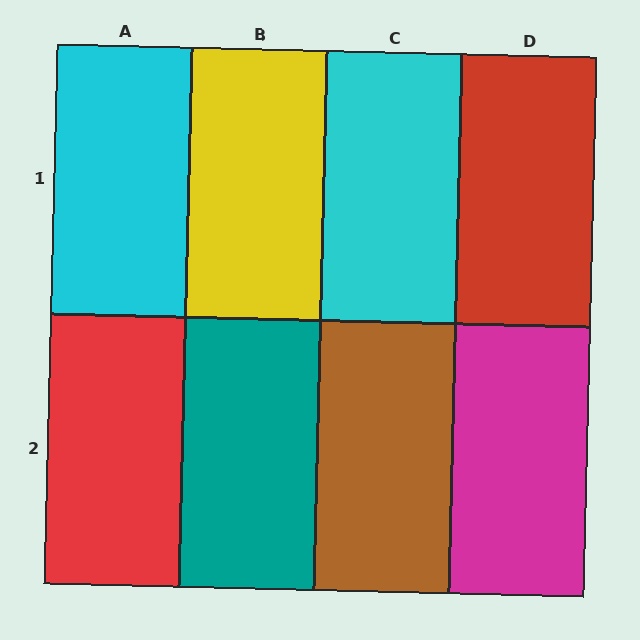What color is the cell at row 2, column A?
Red.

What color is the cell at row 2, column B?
Teal.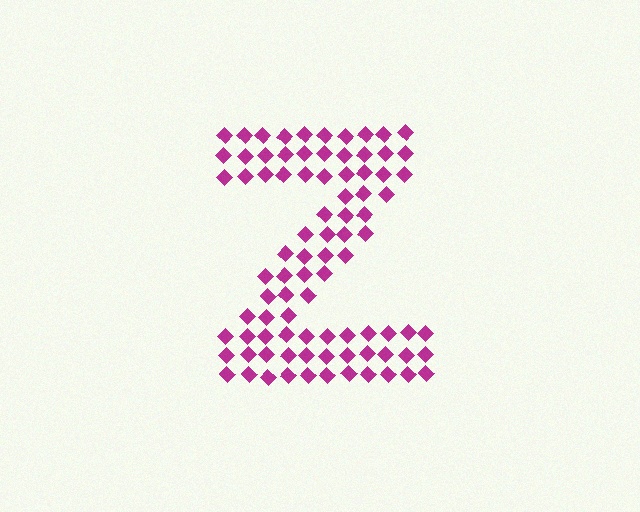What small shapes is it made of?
It is made of small diamonds.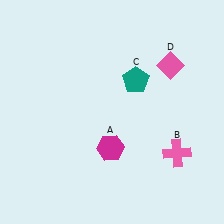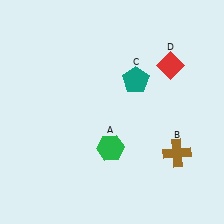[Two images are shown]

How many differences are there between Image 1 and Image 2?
There are 3 differences between the two images.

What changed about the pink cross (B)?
In Image 1, B is pink. In Image 2, it changed to brown.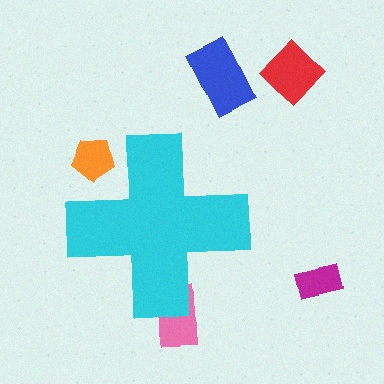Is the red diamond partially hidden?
No, the red diamond is fully visible.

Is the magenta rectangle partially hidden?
No, the magenta rectangle is fully visible.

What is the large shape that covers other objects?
A cyan cross.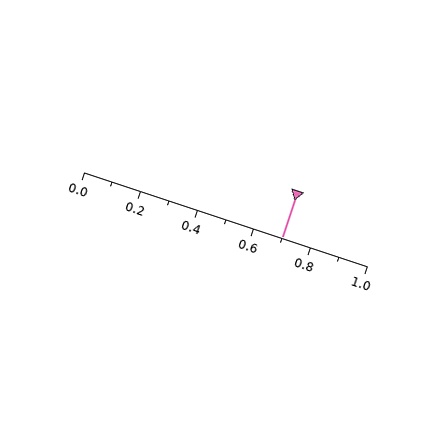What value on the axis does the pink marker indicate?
The marker indicates approximately 0.7.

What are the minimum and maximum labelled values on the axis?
The axis runs from 0.0 to 1.0.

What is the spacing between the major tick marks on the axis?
The major ticks are spaced 0.2 apart.